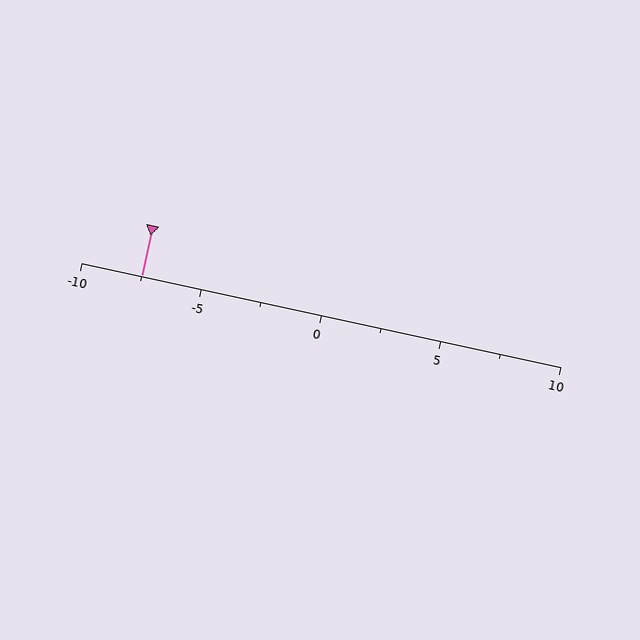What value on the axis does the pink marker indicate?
The marker indicates approximately -7.5.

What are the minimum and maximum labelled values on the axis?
The axis runs from -10 to 10.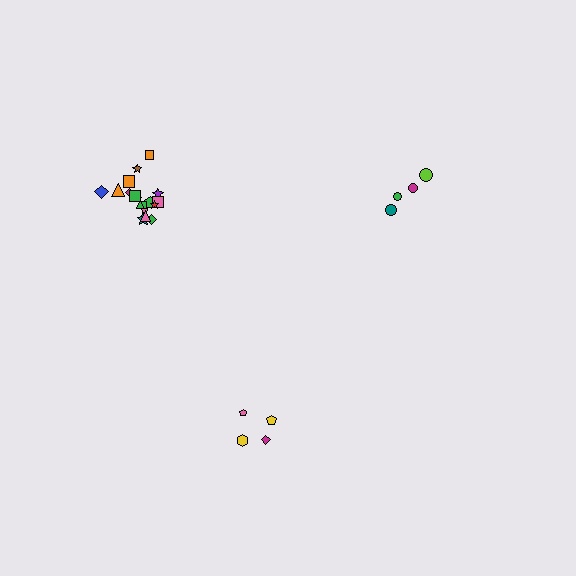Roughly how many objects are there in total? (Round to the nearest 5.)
Roughly 25 objects in total.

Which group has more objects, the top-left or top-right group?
The top-left group.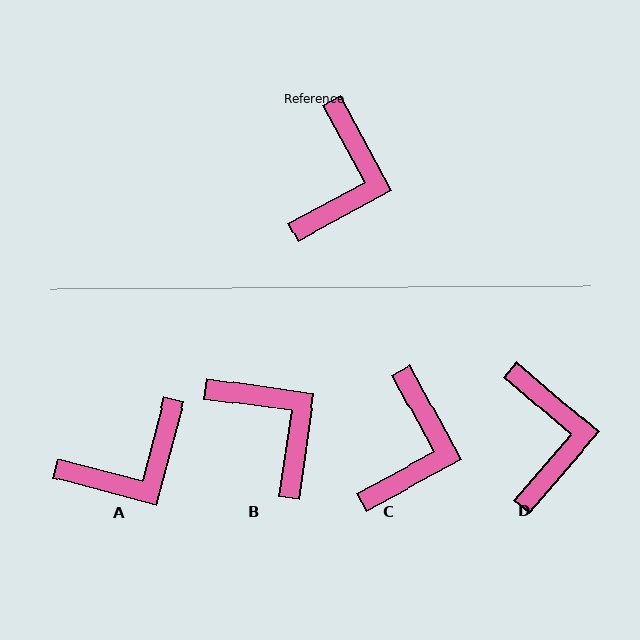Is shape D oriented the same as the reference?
No, it is off by about 21 degrees.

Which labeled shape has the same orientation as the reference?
C.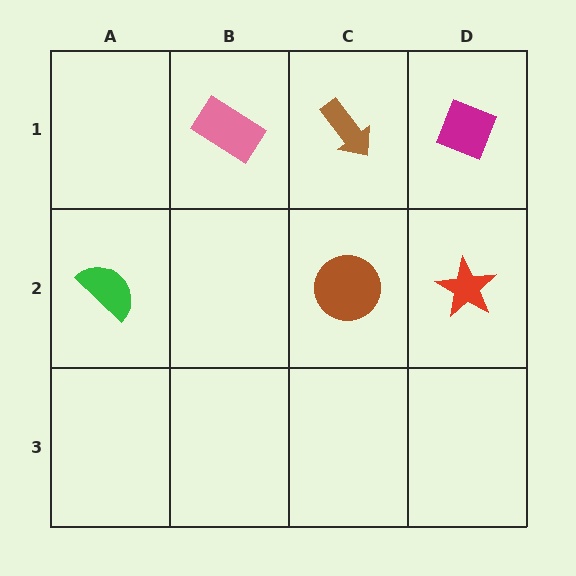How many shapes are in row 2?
3 shapes.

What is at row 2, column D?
A red star.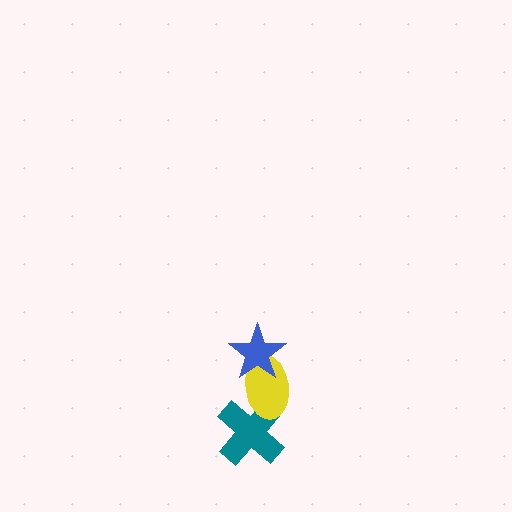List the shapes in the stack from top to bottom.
From top to bottom: the blue star, the yellow ellipse, the teal cross.